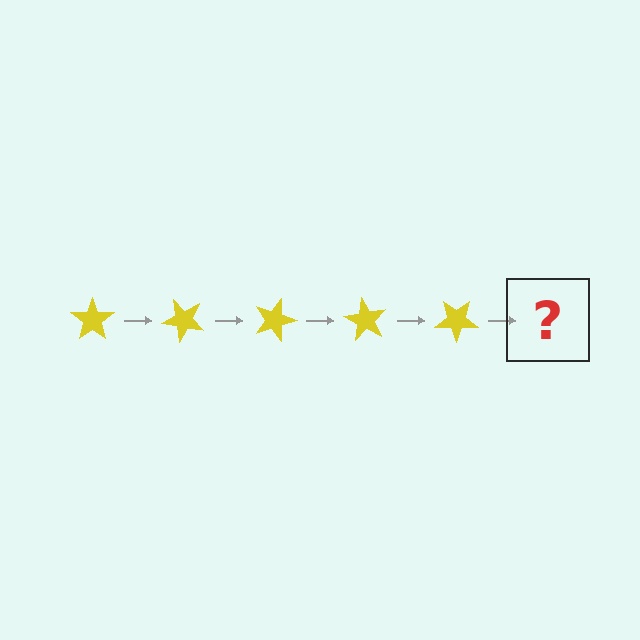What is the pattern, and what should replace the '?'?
The pattern is that the star rotates 45 degrees each step. The '?' should be a yellow star rotated 225 degrees.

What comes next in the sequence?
The next element should be a yellow star rotated 225 degrees.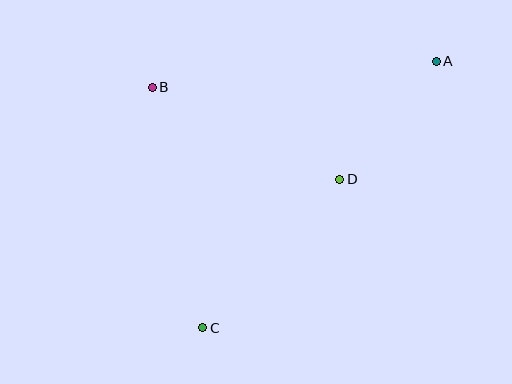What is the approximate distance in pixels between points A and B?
The distance between A and B is approximately 285 pixels.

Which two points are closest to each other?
Points A and D are closest to each other.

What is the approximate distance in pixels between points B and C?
The distance between B and C is approximately 246 pixels.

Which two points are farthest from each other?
Points A and C are farthest from each other.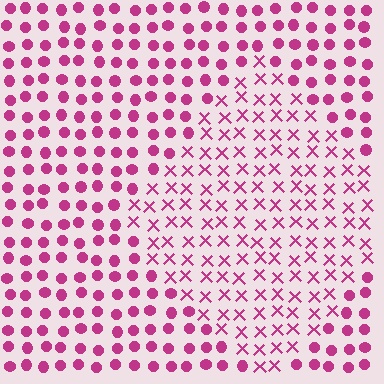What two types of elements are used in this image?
The image uses X marks inside the diamond region and circles outside it.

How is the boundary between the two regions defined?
The boundary is defined by a change in element shape: X marks inside vs. circles outside. All elements share the same color and spacing.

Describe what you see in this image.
The image is filled with small magenta elements arranged in a uniform grid. A diamond-shaped region contains X marks, while the surrounding area contains circles. The boundary is defined purely by the change in element shape.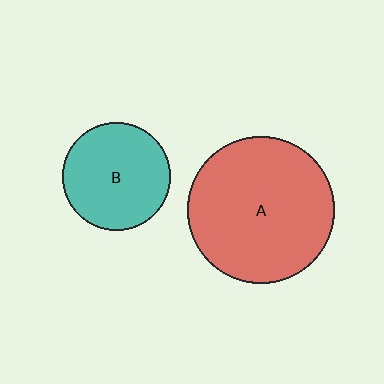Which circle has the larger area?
Circle A (red).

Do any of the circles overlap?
No, none of the circles overlap.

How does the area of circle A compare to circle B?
Approximately 1.9 times.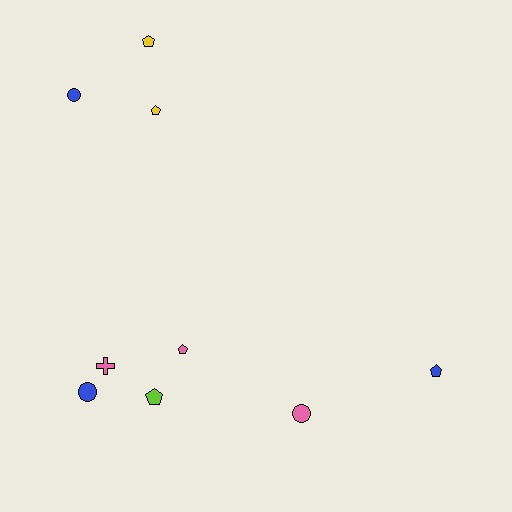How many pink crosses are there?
There is 1 pink cross.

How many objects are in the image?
There are 9 objects.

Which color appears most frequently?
Pink, with 3 objects.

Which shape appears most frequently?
Pentagon, with 5 objects.